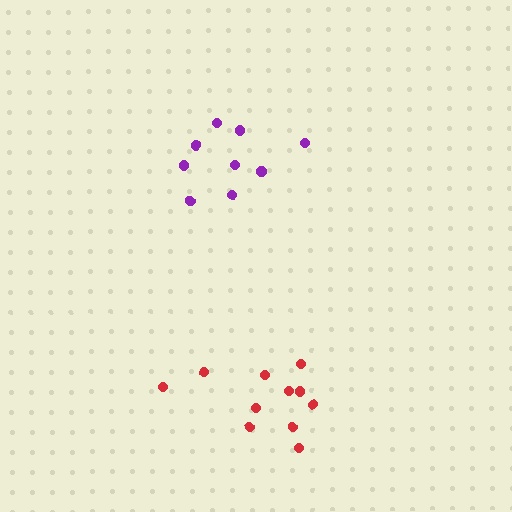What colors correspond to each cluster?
The clusters are colored: purple, red.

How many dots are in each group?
Group 1: 9 dots, Group 2: 11 dots (20 total).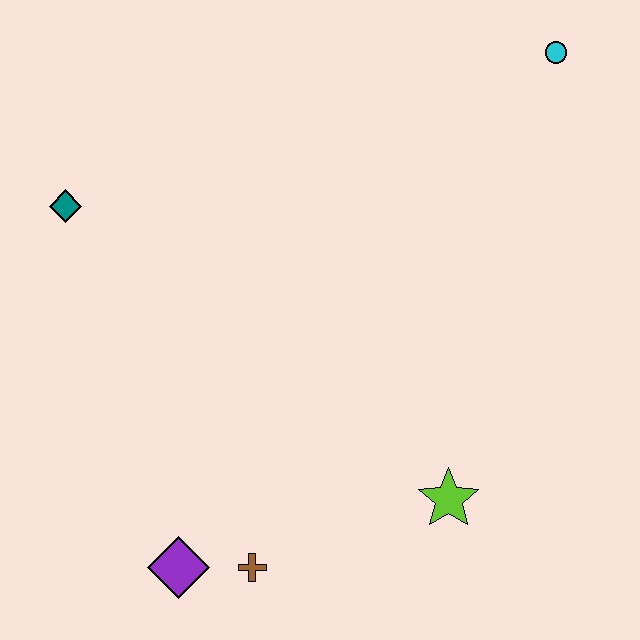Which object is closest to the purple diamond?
The brown cross is closest to the purple diamond.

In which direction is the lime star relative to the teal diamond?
The lime star is to the right of the teal diamond.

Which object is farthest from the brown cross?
The cyan circle is farthest from the brown cross.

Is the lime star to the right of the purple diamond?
Yes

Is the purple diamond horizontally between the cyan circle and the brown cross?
No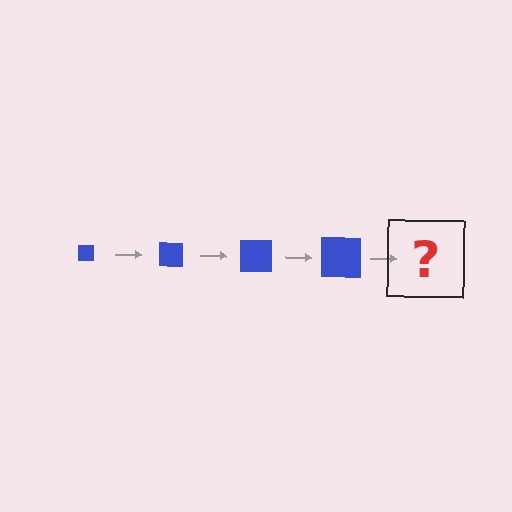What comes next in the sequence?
The next element should be a blue square, larger than the previous one.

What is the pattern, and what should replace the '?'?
The pattern is that the square gets progressively larger each step. The '?' should be a blue square, larger than the previous one.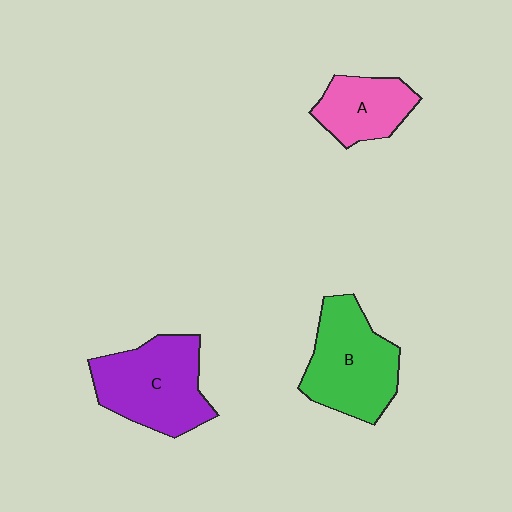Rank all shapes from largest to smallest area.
From largest to smallest: C (purple), B (green), A (pink).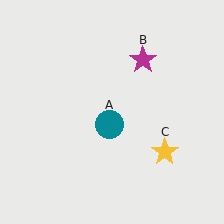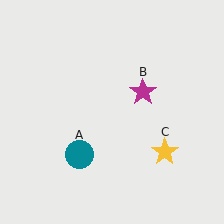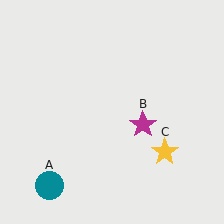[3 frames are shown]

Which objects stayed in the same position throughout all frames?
Yellow star (object C) remained stationary.